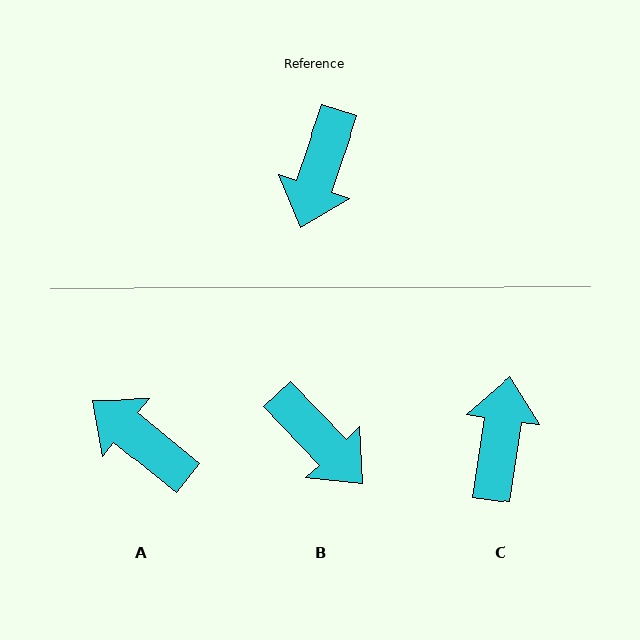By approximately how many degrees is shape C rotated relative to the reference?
Approximately 170 degrees clockwise.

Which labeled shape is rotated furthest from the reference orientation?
C, about 170 degrees away.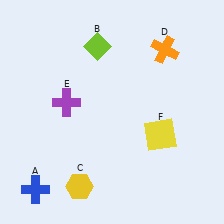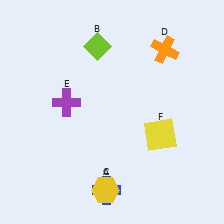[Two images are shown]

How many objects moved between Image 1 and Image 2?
2 objects moved between the two images.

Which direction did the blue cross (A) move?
The blue cross (A) moved right.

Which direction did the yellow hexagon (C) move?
The yellow hexagon (C) moved right.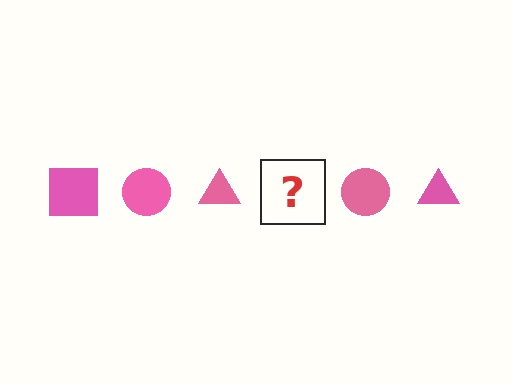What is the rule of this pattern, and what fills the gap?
The rule is that the pattern cycles through square, circle, triangle shapes in pink. The gap should be filled with a pink square.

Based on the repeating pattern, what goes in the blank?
The blank should be a pink square.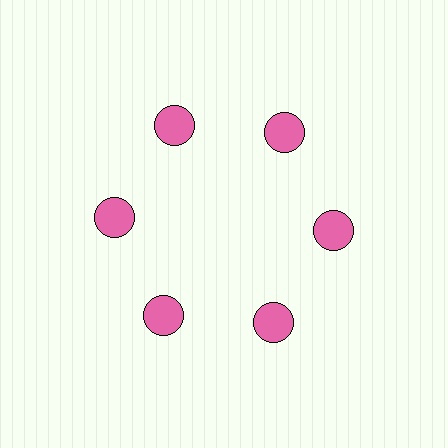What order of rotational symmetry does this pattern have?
This pattern has 6-fold rotational symmetry.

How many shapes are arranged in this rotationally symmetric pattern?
There are 6 shapes, arranged in 6 groups of 1.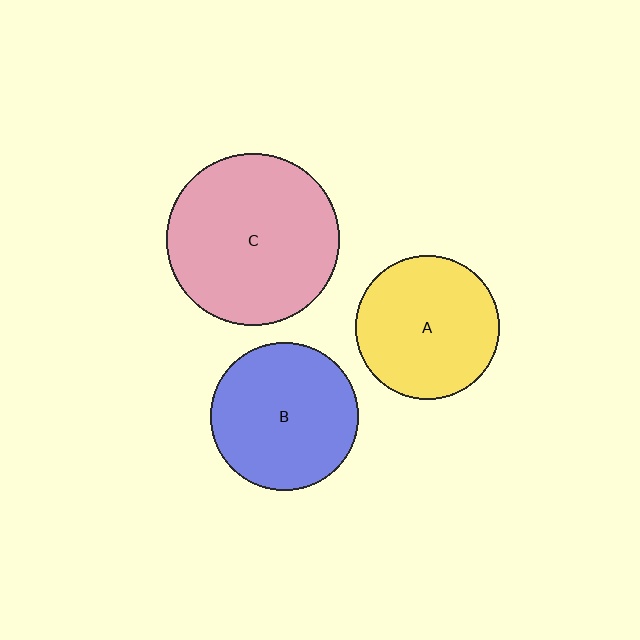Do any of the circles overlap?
No, none of the circles overlap.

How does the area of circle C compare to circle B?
Approximately 1.4 times.